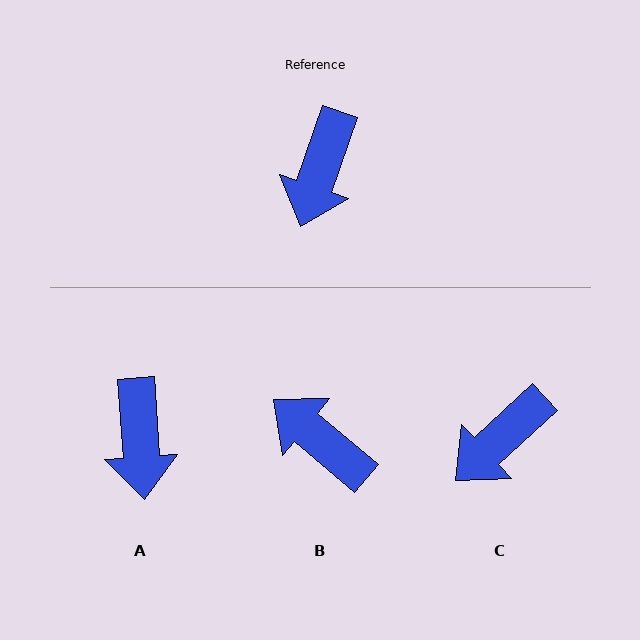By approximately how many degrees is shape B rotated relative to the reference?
Approximately 111 degrees clockwise.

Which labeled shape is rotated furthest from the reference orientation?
B, about 111 degrees away.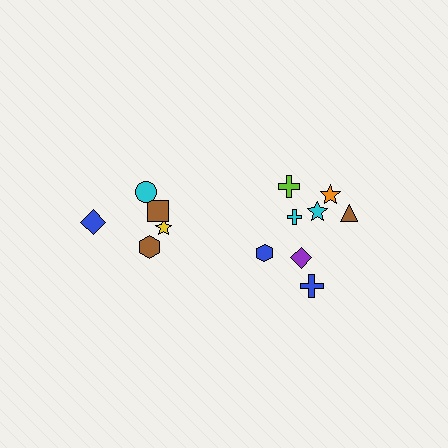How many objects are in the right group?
There are 8 objects.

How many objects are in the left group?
There are 5 objects.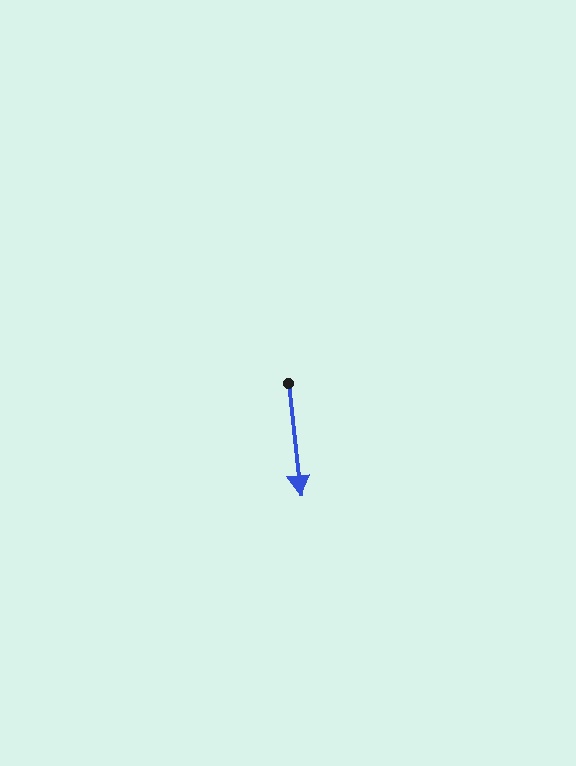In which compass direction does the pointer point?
South.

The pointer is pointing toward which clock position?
Roughly 6 o'clock.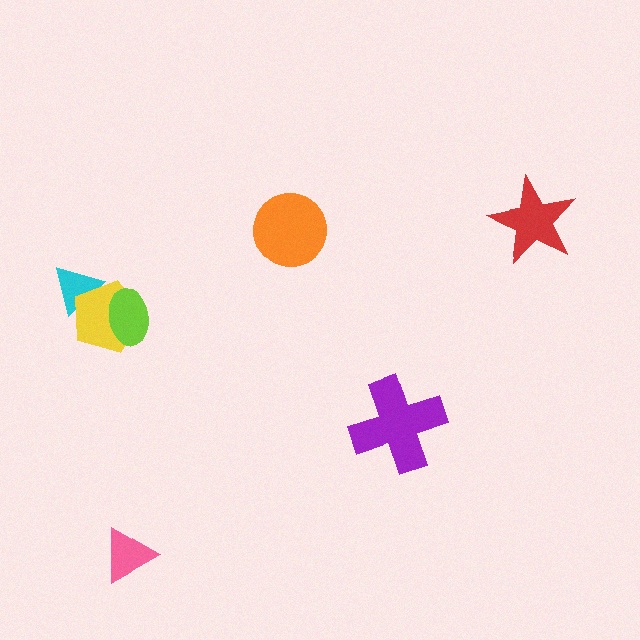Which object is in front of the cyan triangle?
The yellow pentagon is in front of the cyan triangle.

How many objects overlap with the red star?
0 objects overlap with the red star.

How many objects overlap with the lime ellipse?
1 object overlaps with the lime ellipse.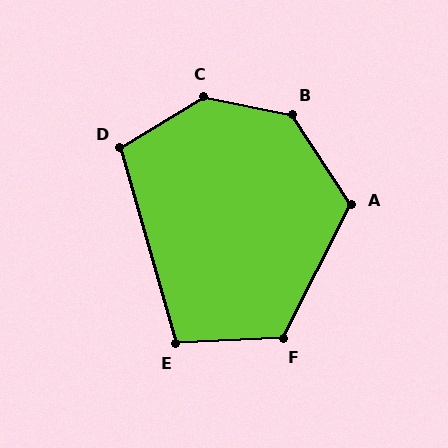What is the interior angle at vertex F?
Approximately 120 degrees (obtuse).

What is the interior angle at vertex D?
Approximately 106 degrees (obtuse).